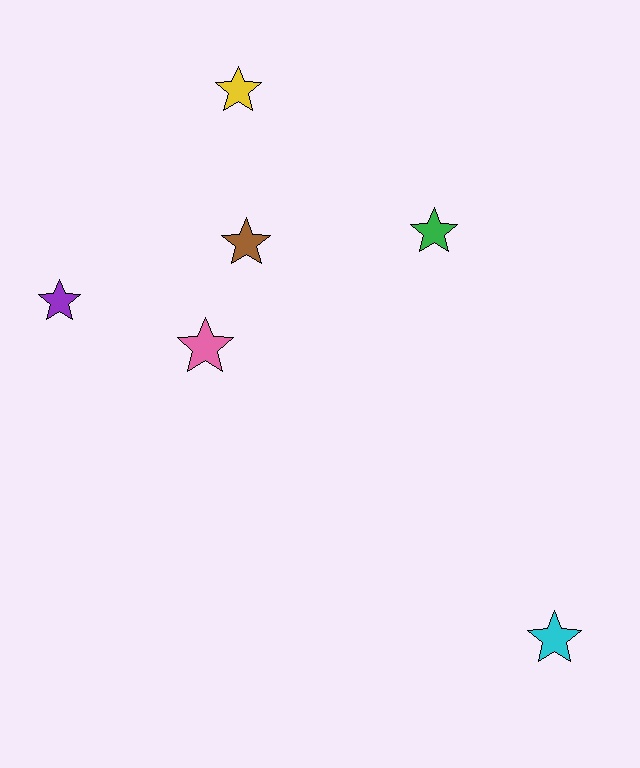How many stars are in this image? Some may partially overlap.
There are 6 stars.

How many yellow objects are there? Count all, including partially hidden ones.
There is 1 yellow object.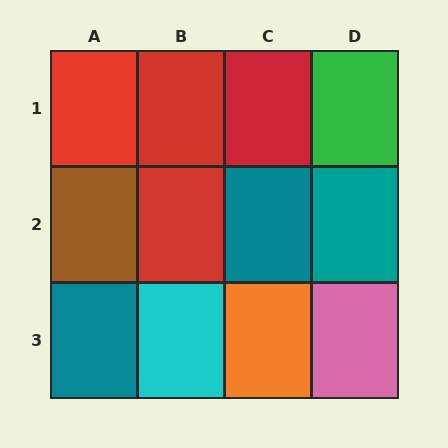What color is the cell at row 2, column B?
Red.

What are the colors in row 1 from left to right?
Red, red, red, green.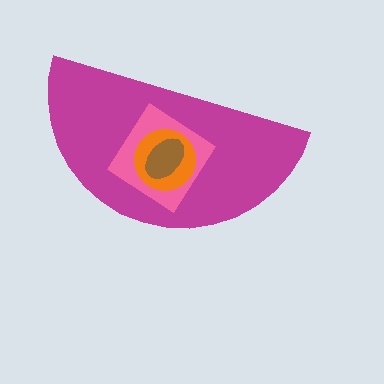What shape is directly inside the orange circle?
The brown ellipse.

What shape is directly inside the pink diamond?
The orange circle.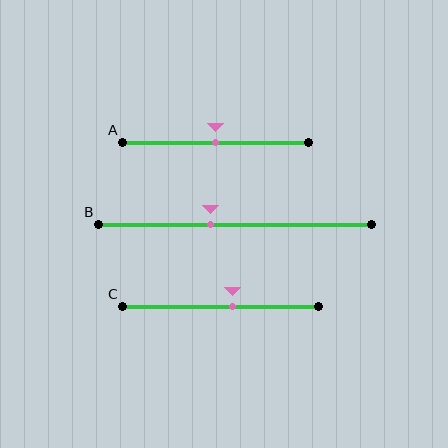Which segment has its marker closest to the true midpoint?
Segment A has its marker closest to the true midpoint.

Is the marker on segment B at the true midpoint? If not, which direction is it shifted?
No, the marker on segment B is shifted to the left by about 9% of the segment length.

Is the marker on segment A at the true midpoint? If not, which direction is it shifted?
Yes, the marker on segment A is at the true midpoint.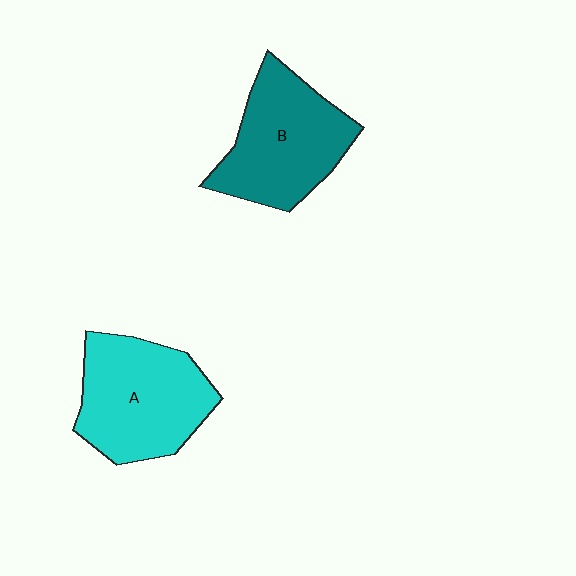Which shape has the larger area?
Shape A (cyan).